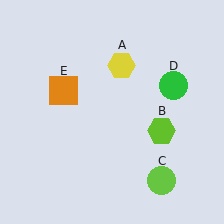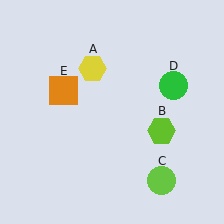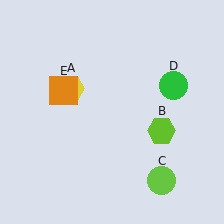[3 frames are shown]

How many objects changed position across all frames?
1 object changed position: yellow hexagon (object A).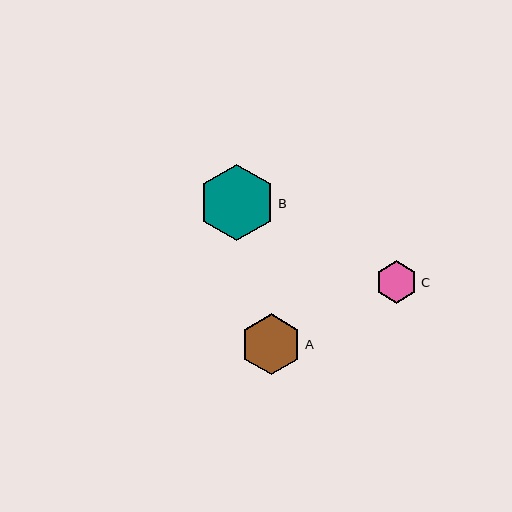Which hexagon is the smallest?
Hexagon C is the smallest with a size of approximately 43 pixels.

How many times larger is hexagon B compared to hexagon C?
Hexagon B is approximately 1.8 times the size of hexagon C.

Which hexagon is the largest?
Hexagon B is the largest with a size of approximately 77 pixels.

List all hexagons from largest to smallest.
From largest to smallest: B, A, C.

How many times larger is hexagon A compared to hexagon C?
Hexagon A is approximately 1.4 times the size of hexagon C.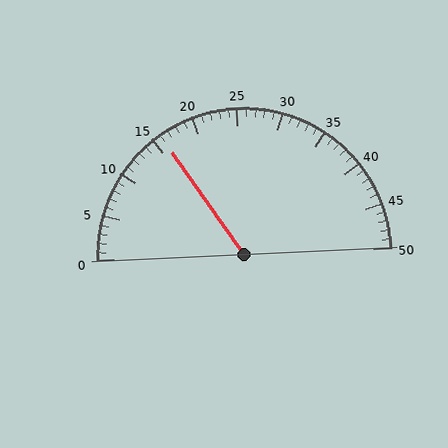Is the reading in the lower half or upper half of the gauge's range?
The reading is in the lower half of the range (0 to 50).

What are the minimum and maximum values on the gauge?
The gauge ranges from 0 to 50.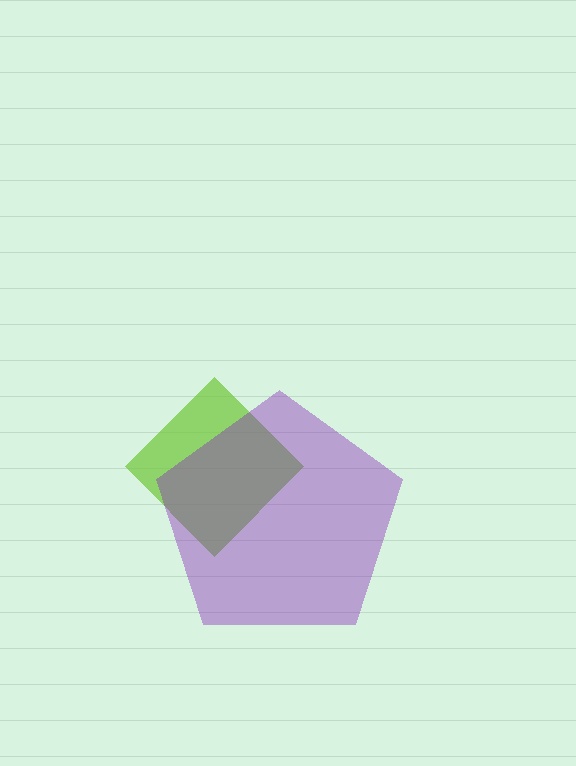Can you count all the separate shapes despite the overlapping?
Yes, there are 2 separate shapes.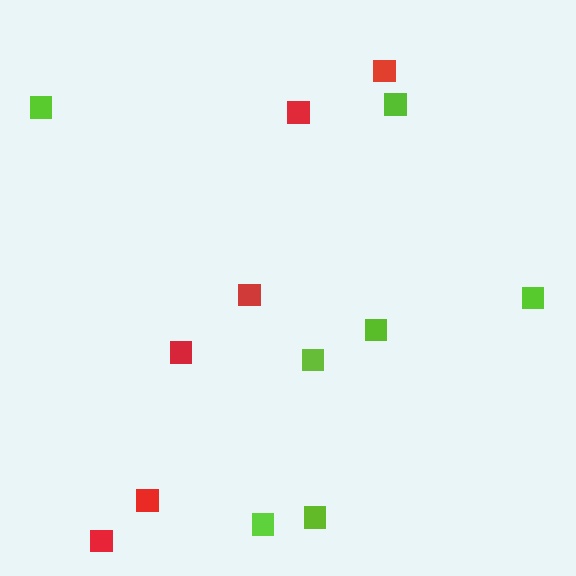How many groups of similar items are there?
There are 2 groups: one group of lime squares (7) and one group of red squares (6).